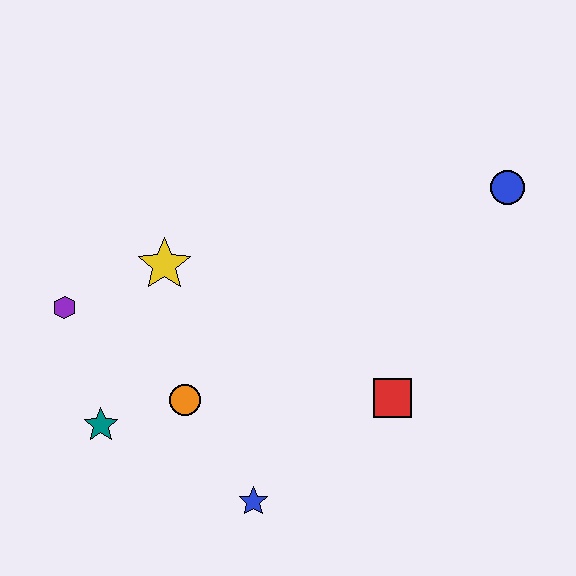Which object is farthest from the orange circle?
The blue circle is farthest from the orange circle.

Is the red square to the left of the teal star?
No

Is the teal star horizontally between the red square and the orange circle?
No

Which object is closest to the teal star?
The orange circle is closest to the teal star.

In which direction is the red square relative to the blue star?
The red square is to the right of the blue star.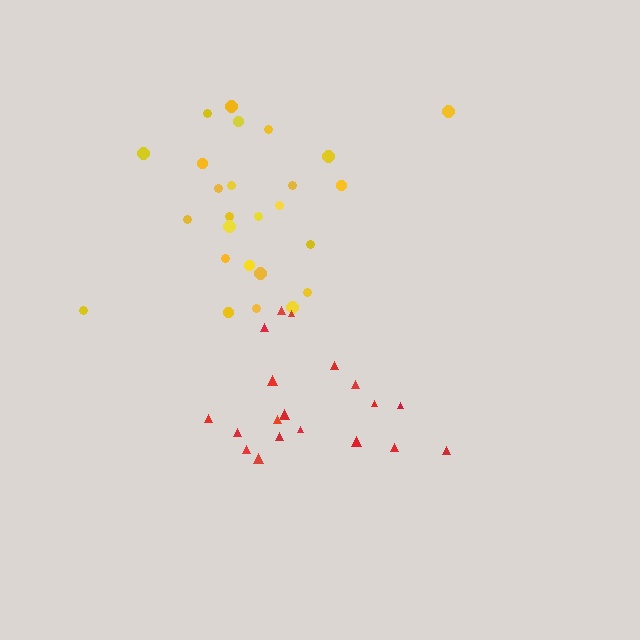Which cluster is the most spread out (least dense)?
Yellow.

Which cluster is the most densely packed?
Red.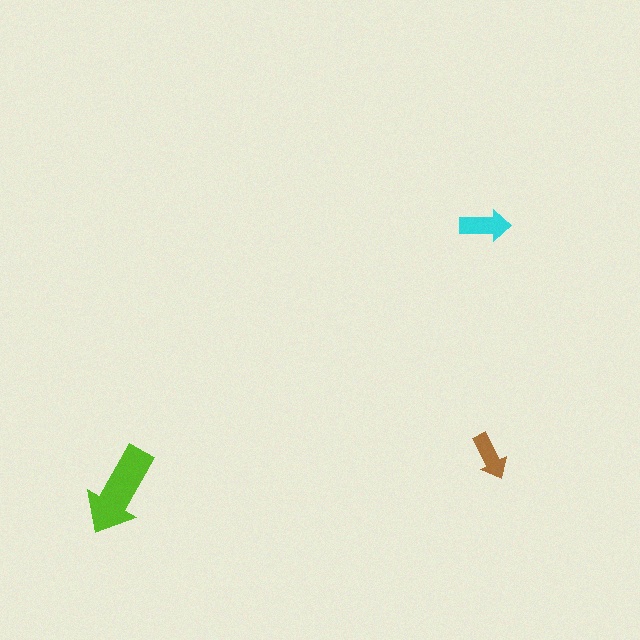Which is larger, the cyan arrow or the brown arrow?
The cyan one.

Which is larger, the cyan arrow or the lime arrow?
The lime one.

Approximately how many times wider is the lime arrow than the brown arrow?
About 2 times wider.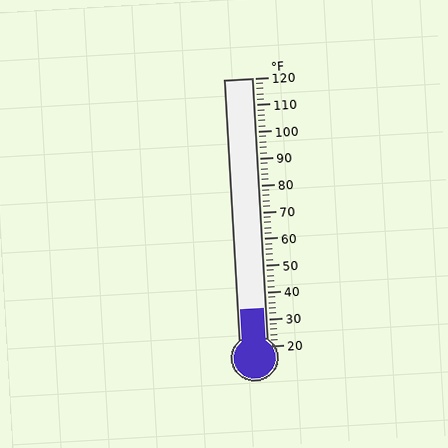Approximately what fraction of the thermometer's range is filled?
The thermometer is filled to approximately 15% of its range.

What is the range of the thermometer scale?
The thermometer scale ranges from 20°F to 120°F.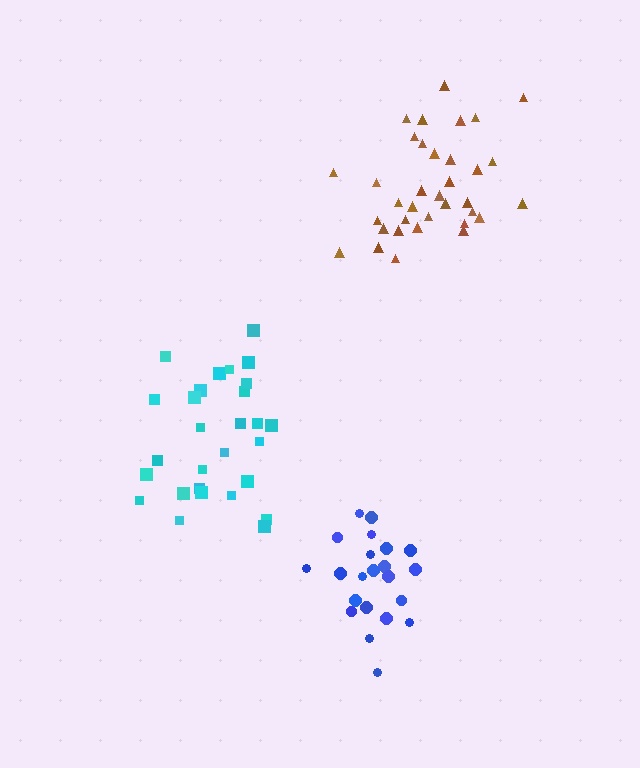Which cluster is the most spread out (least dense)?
Cyan.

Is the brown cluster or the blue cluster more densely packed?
Blue.